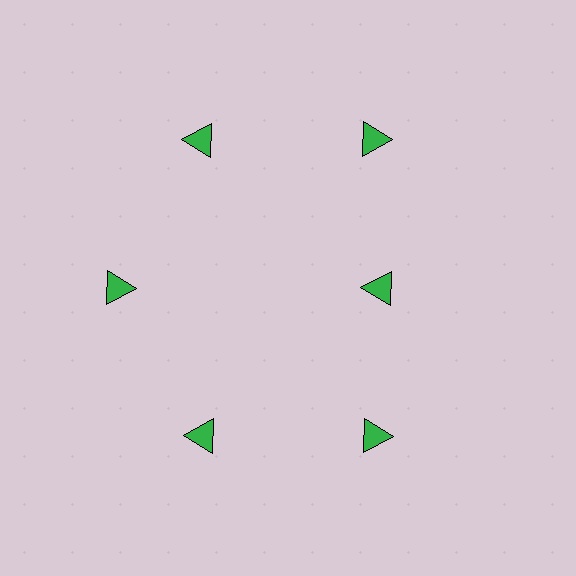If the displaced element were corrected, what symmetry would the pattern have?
It would have 6-fold rotational symmetry — the pattern would map onto itself every 60 degrees.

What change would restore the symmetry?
The symmetry would be restored by moving it outward, back onto the ring so that all 6 triangles sit at equal angles and equal distance from the center.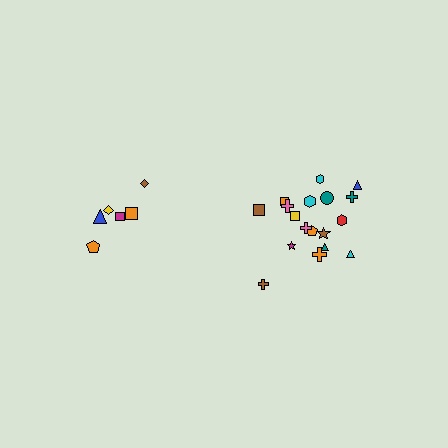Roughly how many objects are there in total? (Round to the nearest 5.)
Roughly 25 objects in total.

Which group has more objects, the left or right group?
The right group.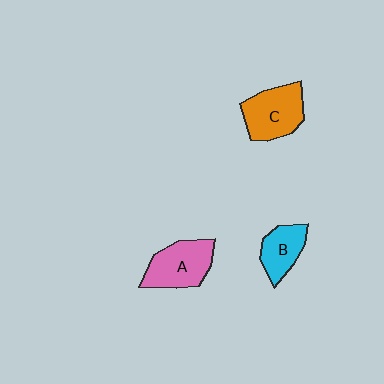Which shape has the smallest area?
Shape B (cyan).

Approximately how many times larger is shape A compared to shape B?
Approximately 1.4 times.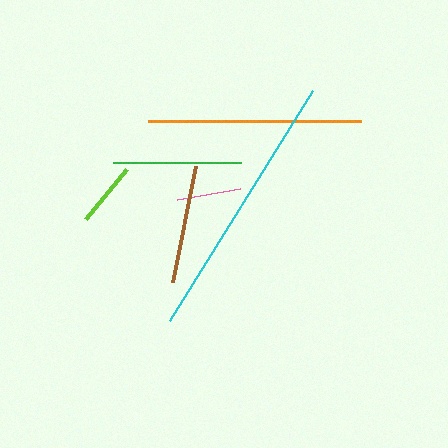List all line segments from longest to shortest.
From longest to shortest: cyan, orange, green, brown, lime, pink.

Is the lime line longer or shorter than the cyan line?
The cyan line is longer than the lime line.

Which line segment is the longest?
The cyan line is the longest at approximately 271 pixels.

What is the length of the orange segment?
The orange segment is approximately 214 pixels long.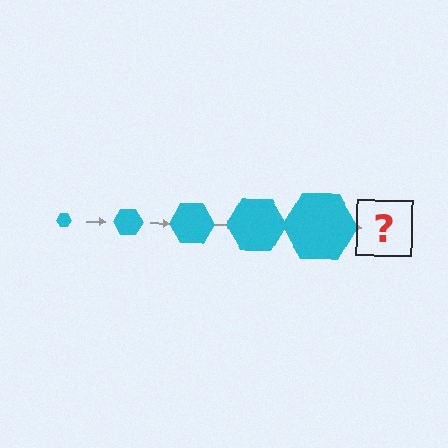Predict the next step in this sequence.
The next step is a cyan hexagon, larger than the previous one.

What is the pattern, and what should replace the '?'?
The pattern is that the hexagon gets progressively larger each step. The '?' should be a cyan hexagon, larger than the previous one.